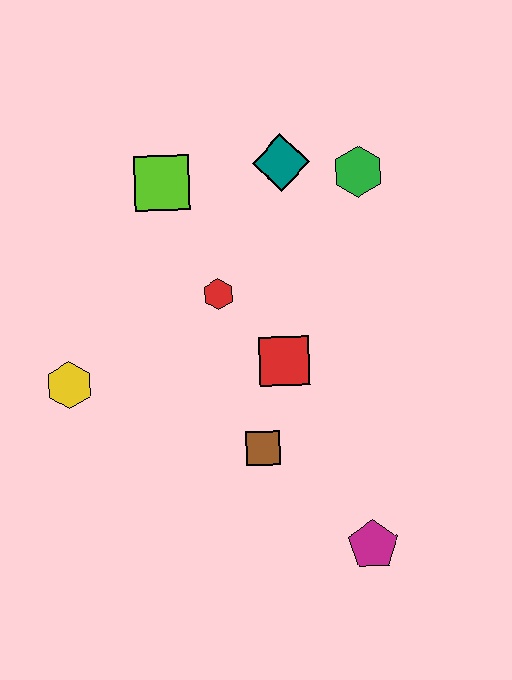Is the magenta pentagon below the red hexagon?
Yes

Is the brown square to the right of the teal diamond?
No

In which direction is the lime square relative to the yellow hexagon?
The lime square is above the yellow hexagon.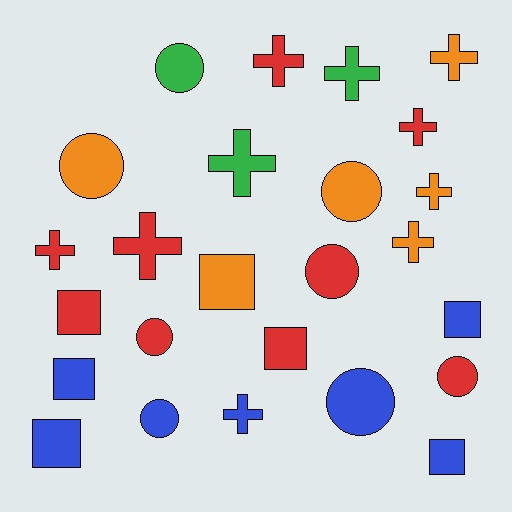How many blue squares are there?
There are 4 blue squares.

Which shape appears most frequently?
Cross, with 10 objects.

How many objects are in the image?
There are 25 objects.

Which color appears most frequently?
Red, with 9 objects.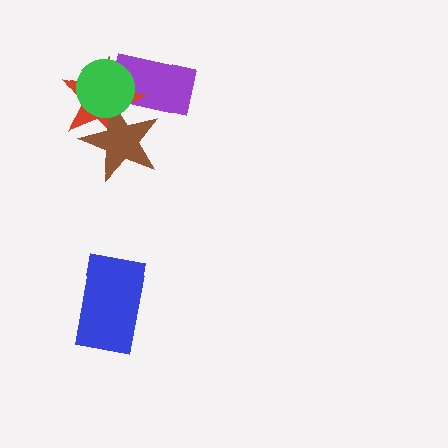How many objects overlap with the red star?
3 objects overlap with the red star.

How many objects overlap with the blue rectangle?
0 objects overlap with the blue rectangle.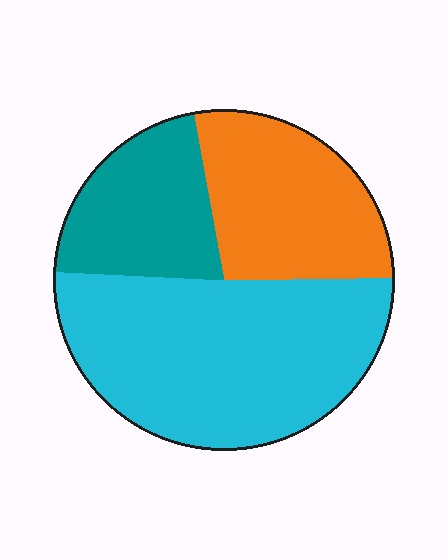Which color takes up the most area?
Cyan, at roughly 50%.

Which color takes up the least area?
Teal, at roughly 20%.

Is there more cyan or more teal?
Cyan.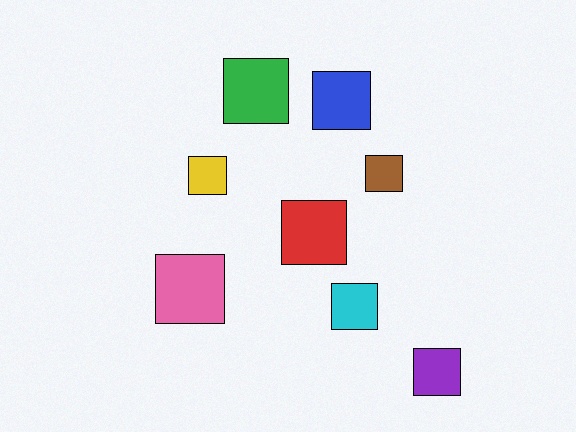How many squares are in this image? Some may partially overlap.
There are 8 squares.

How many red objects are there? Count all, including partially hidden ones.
There is 1 red object.